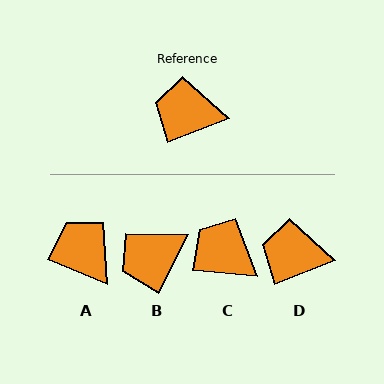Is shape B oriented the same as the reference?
No, it is off by about 41 degrees.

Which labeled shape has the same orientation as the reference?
D.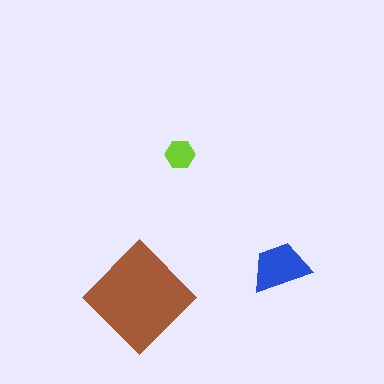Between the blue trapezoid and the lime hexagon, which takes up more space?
The blue trapezoid.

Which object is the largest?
The brown diamond.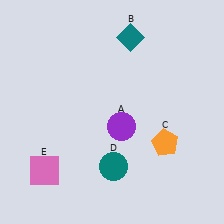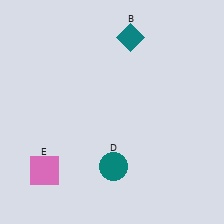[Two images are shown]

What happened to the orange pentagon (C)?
The orange pentagon (C) was removed in Image 2. It was in the bottom-right area of Image 1.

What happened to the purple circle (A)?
The purple circle (A) was removed in Image 2. It was in the bottom-right area of Image 1.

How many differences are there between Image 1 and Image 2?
There are 2 differences between the two images.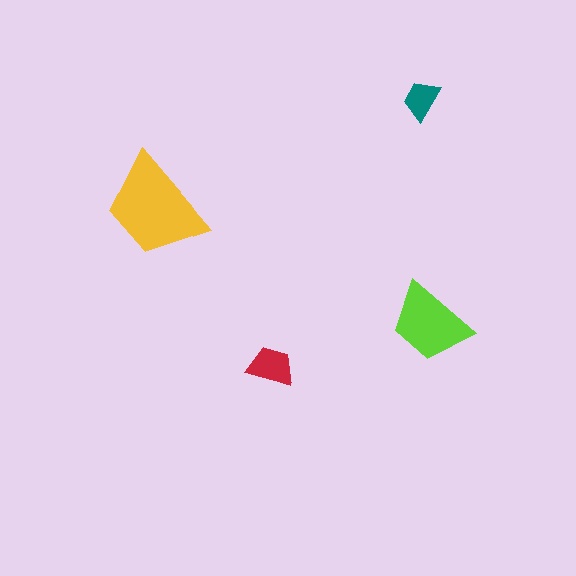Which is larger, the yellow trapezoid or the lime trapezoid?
The yellow one.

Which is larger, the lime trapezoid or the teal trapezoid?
The lime one.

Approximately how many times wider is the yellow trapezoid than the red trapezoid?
About 2 times wider.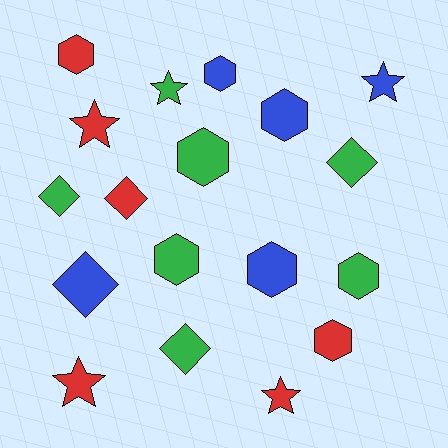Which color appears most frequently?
Green, with 7 objects.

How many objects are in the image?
There are 18 objects.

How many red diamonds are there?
There is 1 red diamond.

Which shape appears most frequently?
Hexagon, with 8 objects.